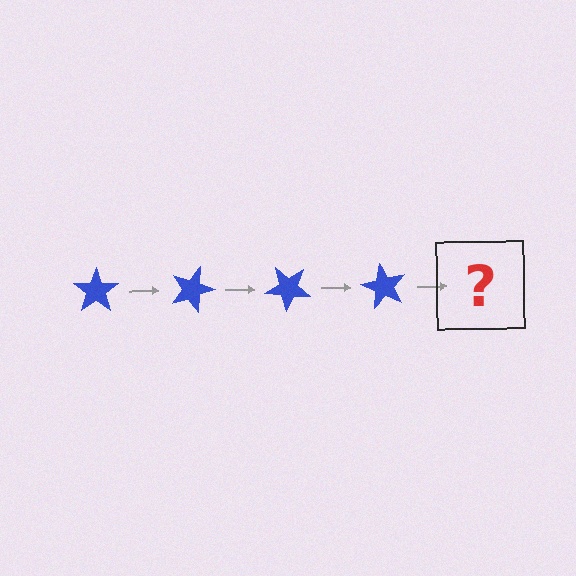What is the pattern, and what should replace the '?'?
The pattern is that the star rotates 20 degrees each step. The '?' should be a blue star rotated 80 degrees.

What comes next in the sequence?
The next element should be a blue star rotated 80 degrees.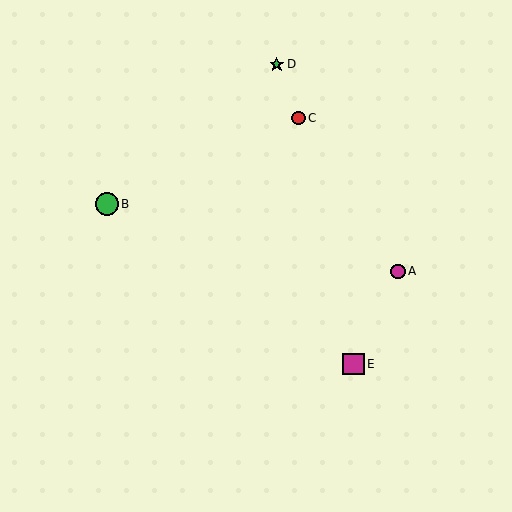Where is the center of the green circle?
The center of the green circle is at (107, 204).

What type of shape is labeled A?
Shape A is a magenta circle.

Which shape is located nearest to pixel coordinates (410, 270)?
The magenta circle (labeled A) at (398, 271) is nearest to that location.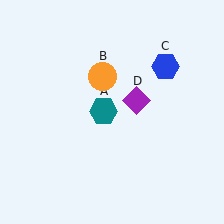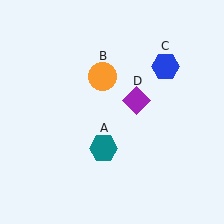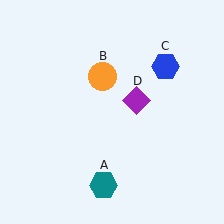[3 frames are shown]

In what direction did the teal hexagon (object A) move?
The teal hexagon (object A) moved down.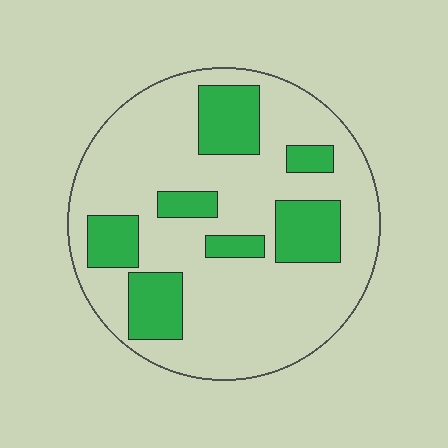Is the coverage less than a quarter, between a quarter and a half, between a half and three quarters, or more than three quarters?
Between a quarter and a half.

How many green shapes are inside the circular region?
7.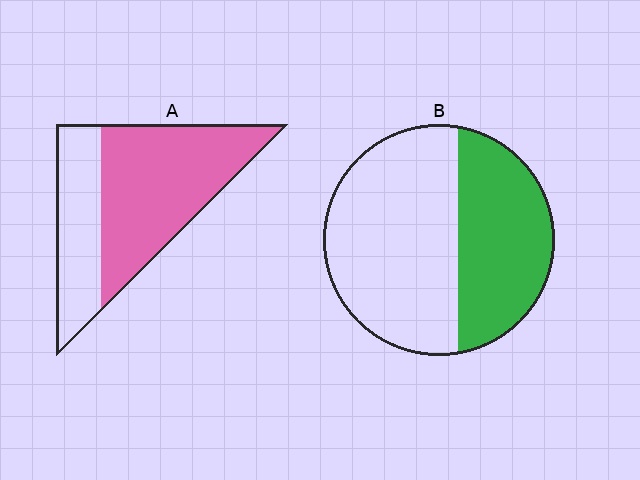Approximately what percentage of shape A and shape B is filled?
A is approximately 65% and B is approximately 40%.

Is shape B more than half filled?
No.